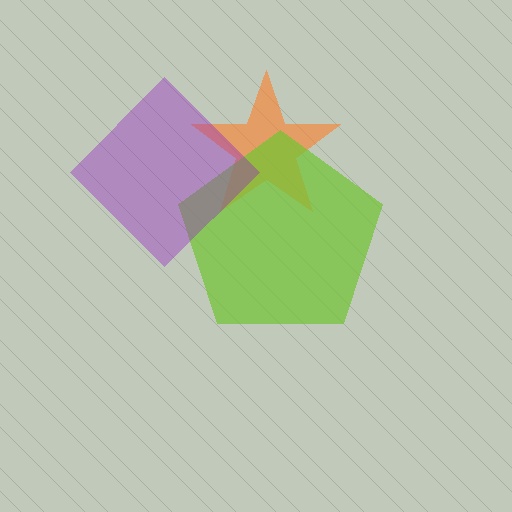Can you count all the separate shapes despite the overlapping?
Yes, there are 3 separate shapes.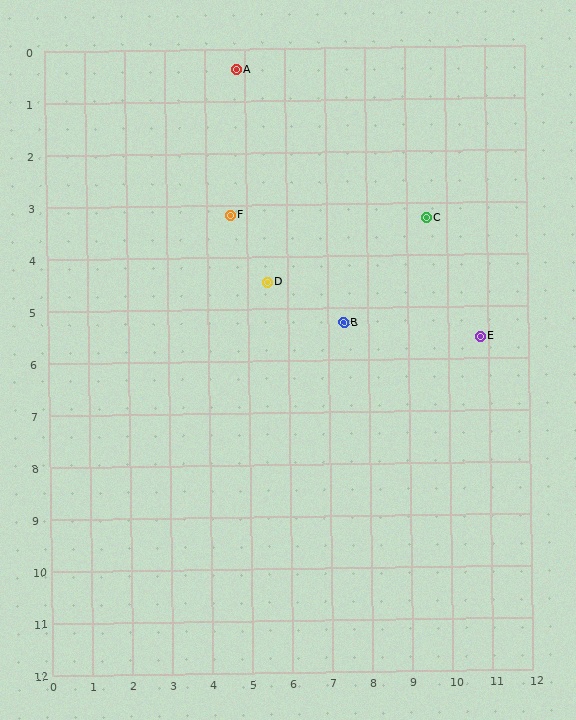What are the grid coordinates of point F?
Point F is at approximately (4.6, 3.2).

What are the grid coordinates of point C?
Point C is at approximately (9.5, 3.3).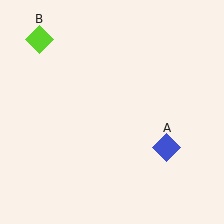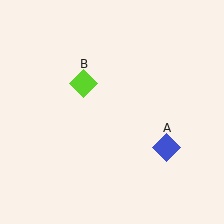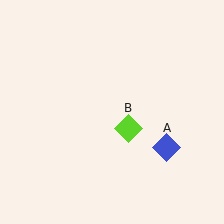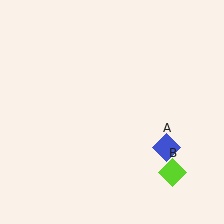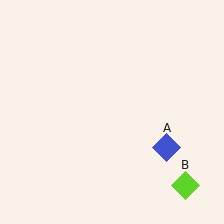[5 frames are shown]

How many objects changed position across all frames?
1 object changed position: lime diamond (object B).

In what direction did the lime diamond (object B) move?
The lime diamond (object B) moved down and to the right.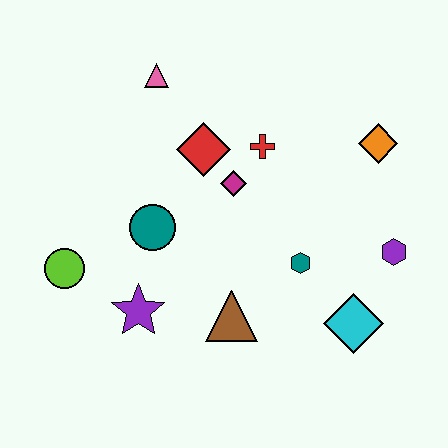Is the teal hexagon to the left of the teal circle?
No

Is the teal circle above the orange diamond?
No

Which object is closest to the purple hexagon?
The cyan diamond is closest to the purple hexagon.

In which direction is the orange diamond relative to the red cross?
The orange diamond is to the right of the red cross.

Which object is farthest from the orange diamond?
The lime circle is farthest from the orange diamond.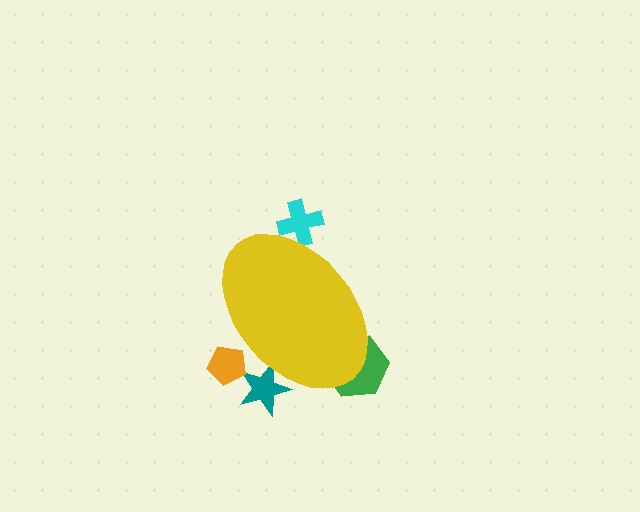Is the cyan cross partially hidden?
Yes, the cyan cross is partially hidden behind the yellow ellipse.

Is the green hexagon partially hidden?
Yes, the green hexagon is partially hidden behind the yellow ellipse.